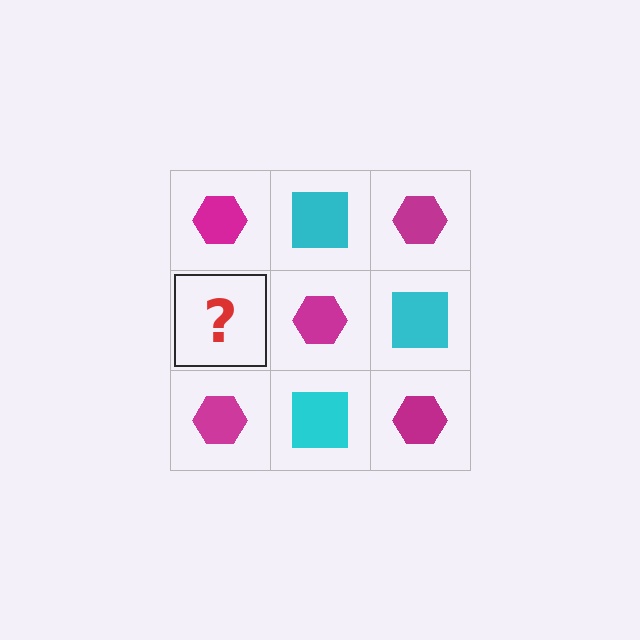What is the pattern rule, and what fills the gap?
The rule is that it alternates magenta hexagon and cyan square in a checkerboard pattern. The gap should be filled with a cyan square.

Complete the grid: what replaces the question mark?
The question mark should be replaced with a cyan square.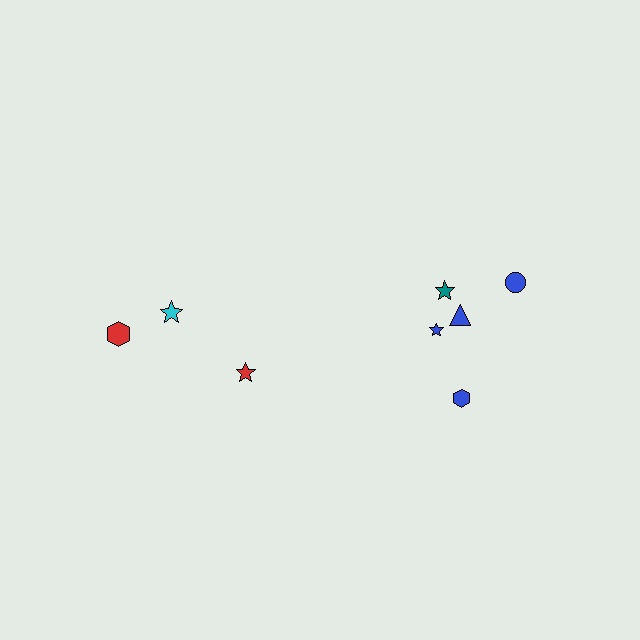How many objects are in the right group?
There are 5 objects.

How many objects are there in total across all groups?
There are 8 objects.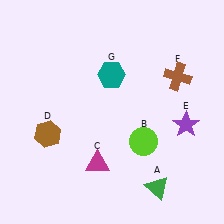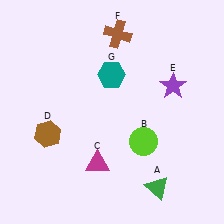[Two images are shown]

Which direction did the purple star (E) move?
The purple star (E) moved up.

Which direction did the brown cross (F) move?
The brown cross (F) moved left.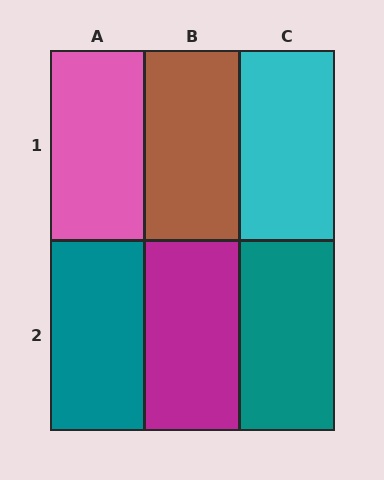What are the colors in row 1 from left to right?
Pink, brown, cyan.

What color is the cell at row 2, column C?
Teal.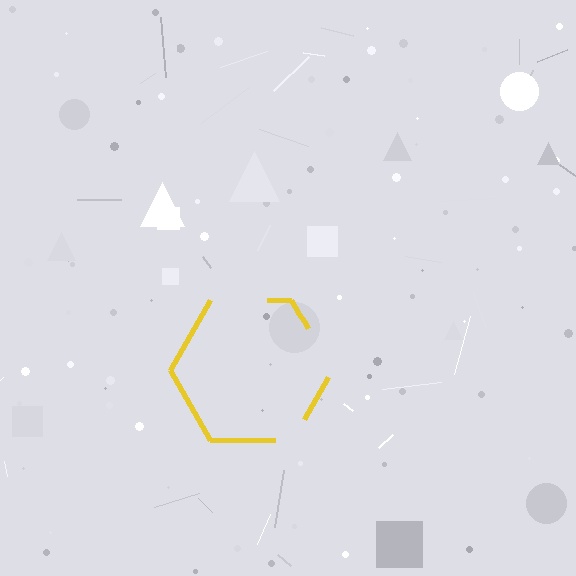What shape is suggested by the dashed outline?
The dashed outline suggests a hexagon.